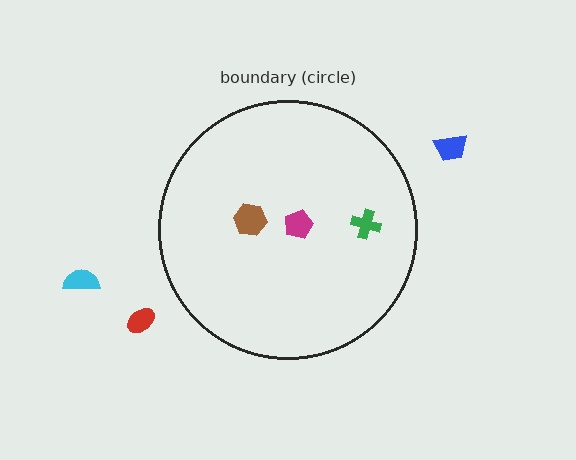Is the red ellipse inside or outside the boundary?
Outside.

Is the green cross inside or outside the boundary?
Inside.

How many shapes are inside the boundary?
3 inside, 3 outside.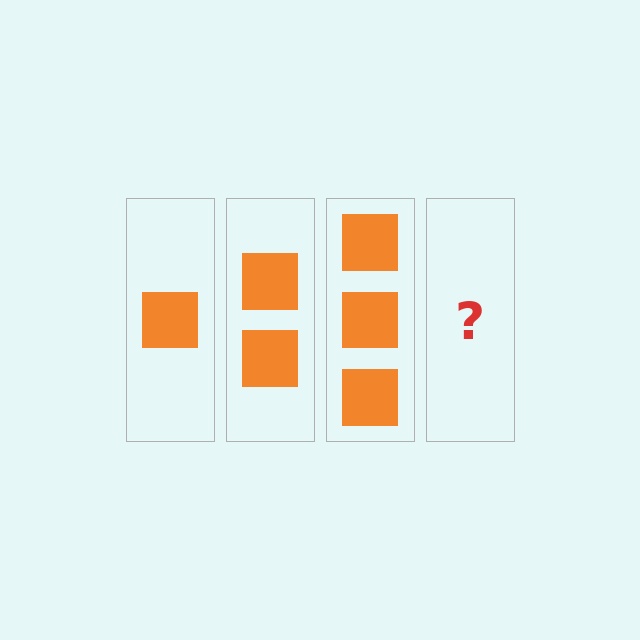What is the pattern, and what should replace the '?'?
The pattern is that each step adds one more square. The '?' should be 4 squares.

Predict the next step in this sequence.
The next step is 4 squares.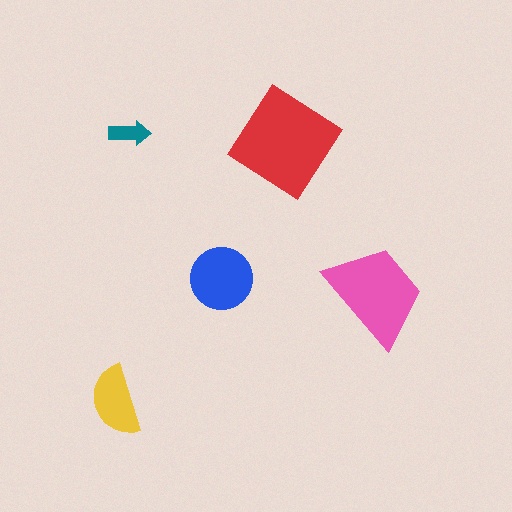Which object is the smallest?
The teal arrow.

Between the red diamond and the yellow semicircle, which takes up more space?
The red diamond.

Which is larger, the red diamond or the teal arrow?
The red diamond.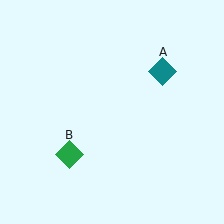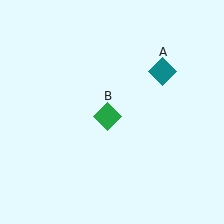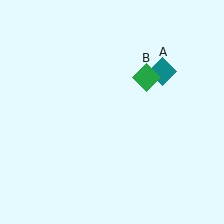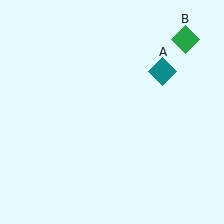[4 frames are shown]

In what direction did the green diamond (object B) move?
The green diamond (object B) moved up and to the right.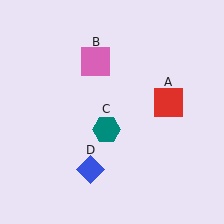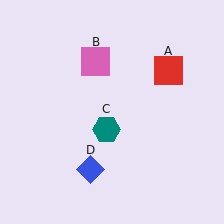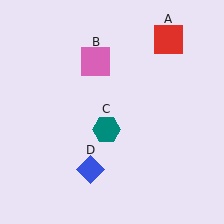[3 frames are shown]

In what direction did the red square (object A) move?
The red square (object A) moved up.